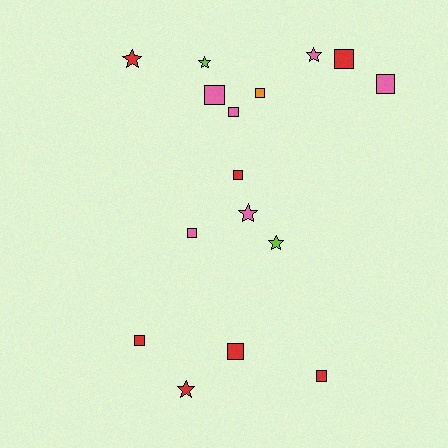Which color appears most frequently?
Red, with 7 objects.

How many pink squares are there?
There are 4 pink squares.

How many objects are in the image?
There are 16 objects.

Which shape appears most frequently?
Square, with 10 objects.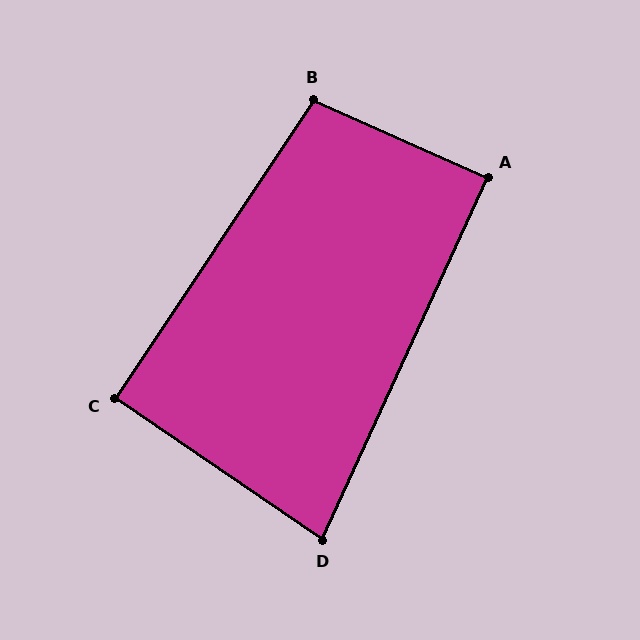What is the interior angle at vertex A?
Approximately 89 degrees (approximately right).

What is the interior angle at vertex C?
Approximately 91 degrees (approximately right).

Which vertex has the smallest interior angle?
D, at approximately 80 degrees.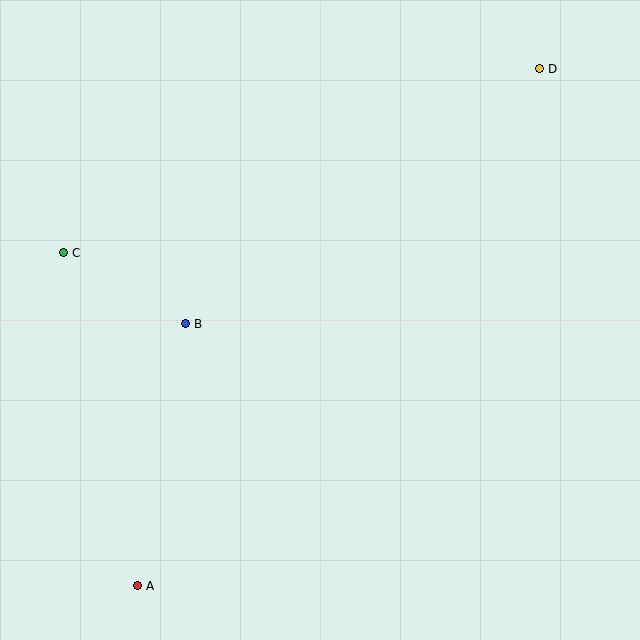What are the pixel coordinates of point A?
Point A is at (137, 586).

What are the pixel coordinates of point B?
Point B is at (185, 324).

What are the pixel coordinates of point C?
Point C is at (63, 253).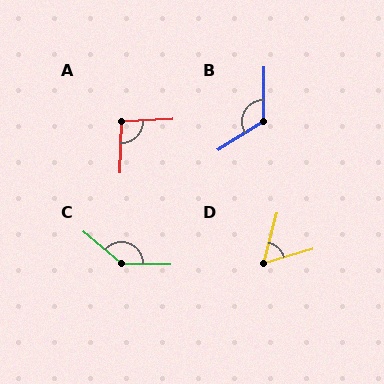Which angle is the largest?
C, at approximately 141 degrees.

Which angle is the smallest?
D, at approximately 59 degrees.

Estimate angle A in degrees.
Approximately 93 degrees.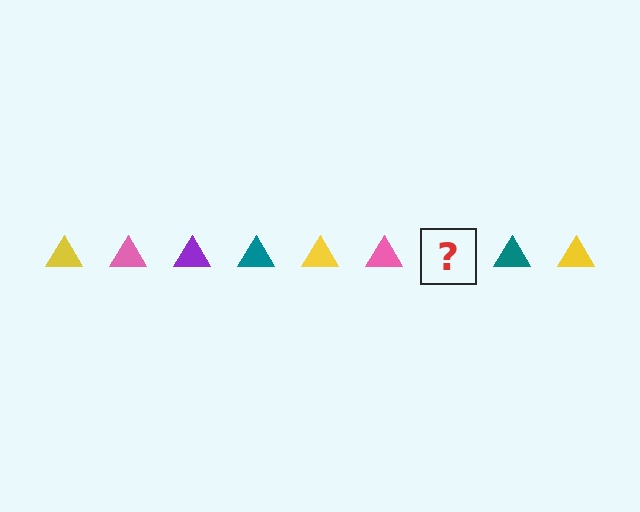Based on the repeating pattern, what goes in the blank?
The blank should be a purple triangle.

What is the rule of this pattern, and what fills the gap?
The rule is that the pattern cycles through yellow, pink, purple, teal triangles. The gap should be filled with a purple triangle.